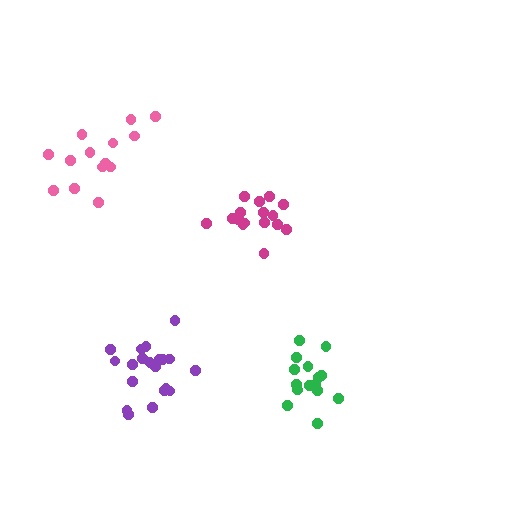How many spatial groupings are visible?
There are 4 spatial groupings.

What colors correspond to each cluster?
The clusters are colored: green, purple, magenta, pink.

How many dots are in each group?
Group 1: 15 dots, Group 2: 20 dots, Group 3: 16 dots, Group 4: 15 dots (66 total).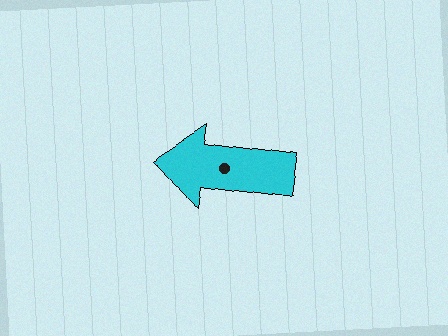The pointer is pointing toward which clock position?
Roughly 9 o'clock.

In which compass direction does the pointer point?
West.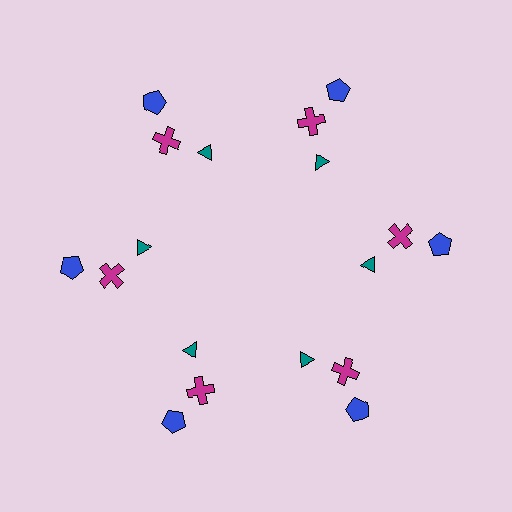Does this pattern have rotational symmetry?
Yes, this pattern has 6-fold rotational symmetry. It looks the same after rotating 60 degrees around the center.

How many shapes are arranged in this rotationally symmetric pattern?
There are 18 shapes, arranged in 6 groups of 3.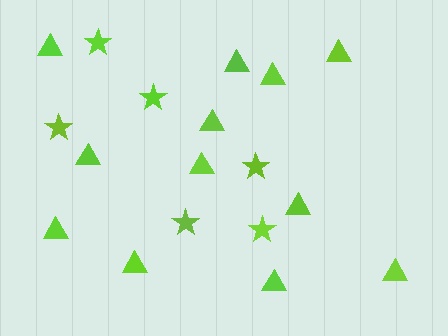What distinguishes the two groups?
There are 2 groups: one group of stars (6) and one group of triangles (12).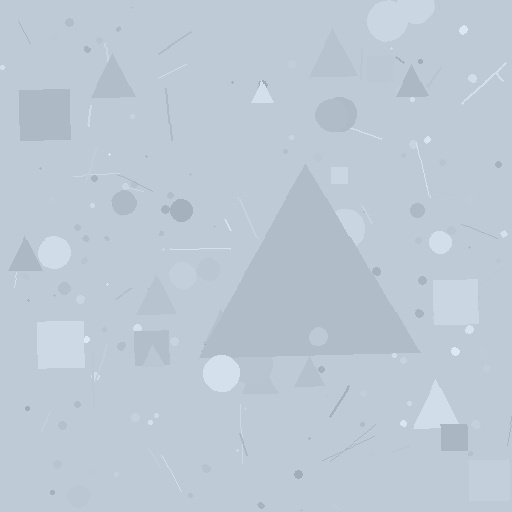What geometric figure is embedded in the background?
A triangle is embedded in the background.